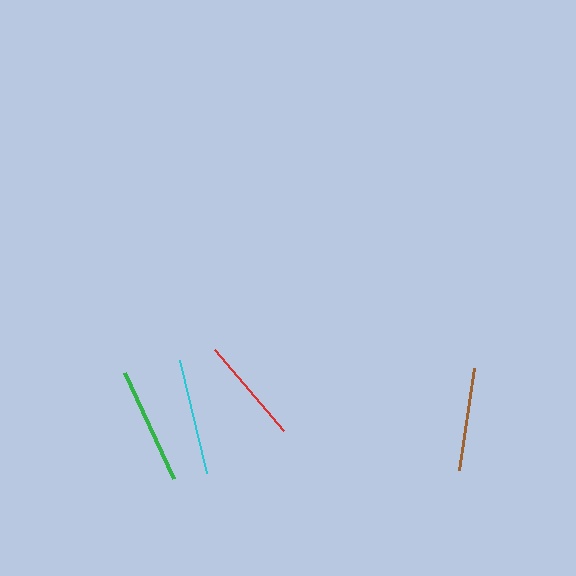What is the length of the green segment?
The green segment is approximately 116 pixels long.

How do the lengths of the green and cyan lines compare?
The green and cyan lines are approximately the same length.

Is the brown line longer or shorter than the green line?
The green line is longer than the brown line.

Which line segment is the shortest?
The brown line is the shortest at approximately 103 pixels.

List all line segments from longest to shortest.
From longest to shortest: green, cyan, red, brown.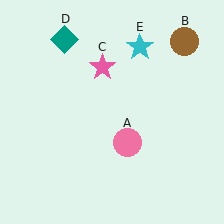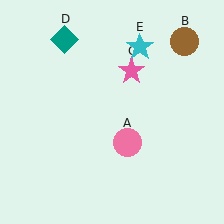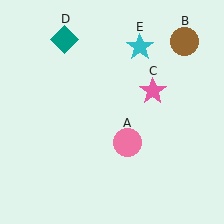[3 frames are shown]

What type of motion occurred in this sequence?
The pink star (object C) rotated clockwise around the center of the scene.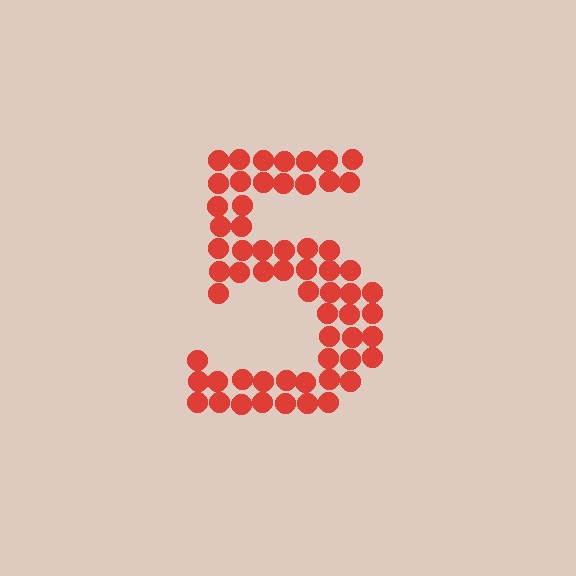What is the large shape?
The large shape is the digit 5.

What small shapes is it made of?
It is made of small circles.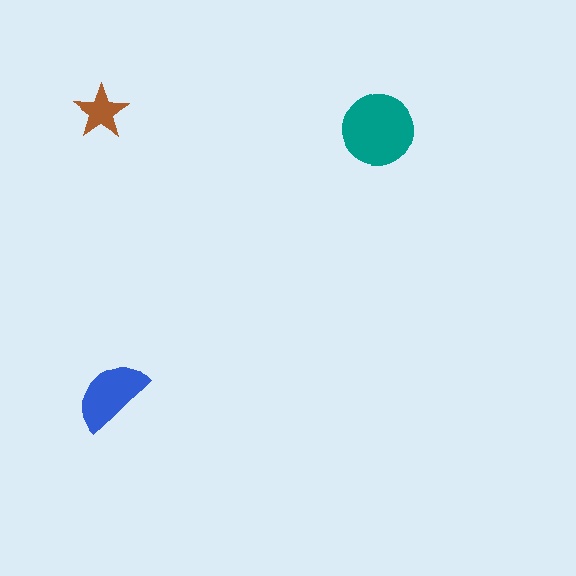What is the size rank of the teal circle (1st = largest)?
1st.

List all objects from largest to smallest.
The teal circle, the blue semicircle, the brown star.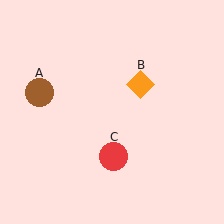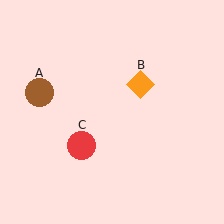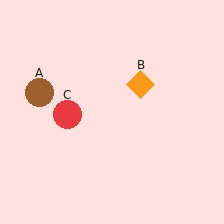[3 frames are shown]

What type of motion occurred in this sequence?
The red circle (object C) rotated clockwise around the center of the scene.